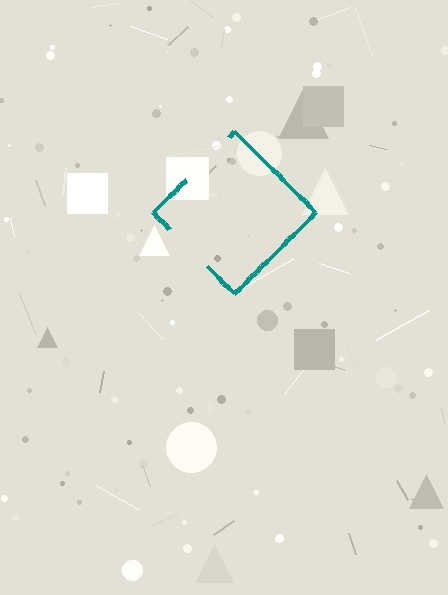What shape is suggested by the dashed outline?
The dashed outline suggests a diamond.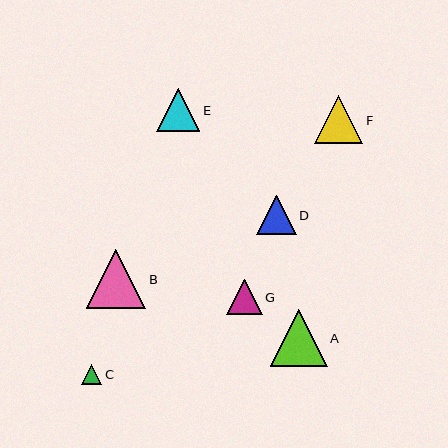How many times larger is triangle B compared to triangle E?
Triangle B is approximately 1.4 times the size of triangle E.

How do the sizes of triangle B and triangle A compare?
Triangle B and triangle A are approximately the same size.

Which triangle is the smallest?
Triangle C is the smallest with a size of approximately 20 pixels.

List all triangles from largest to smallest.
From largest to smallest: B, A, F, E, D, G, C.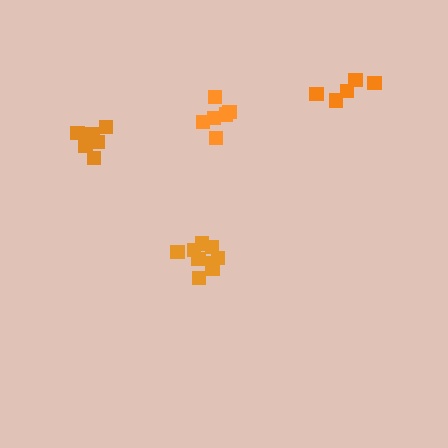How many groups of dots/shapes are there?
There are 4 groups.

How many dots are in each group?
Group 1: 6 dots, Group 2: 5 dots, Group 3: 6 dots, Group 4: 9 dots (26 total).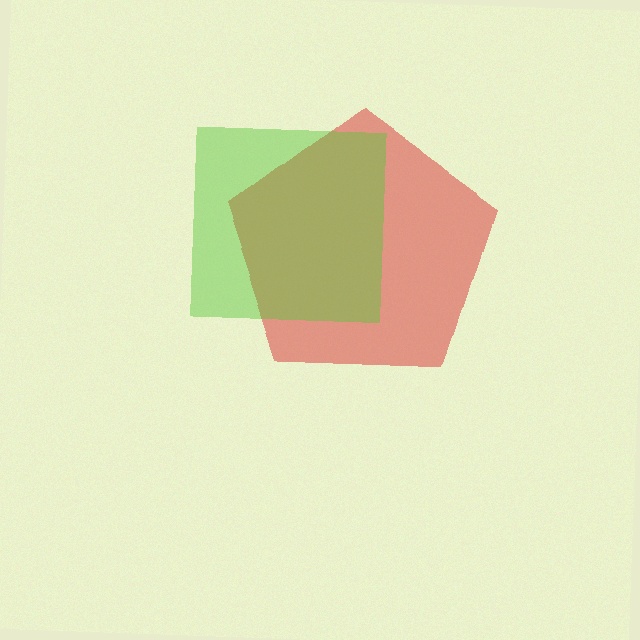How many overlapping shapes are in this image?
There are 2 overlapping shapes in the image.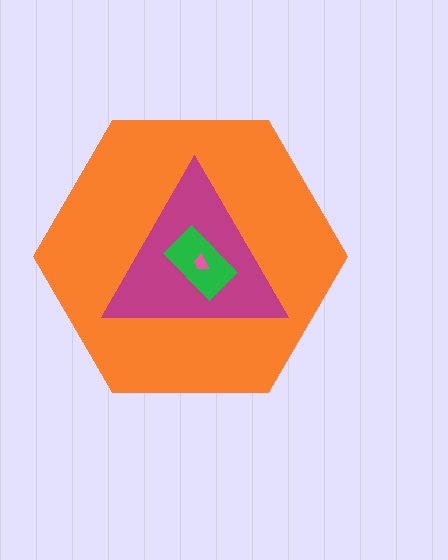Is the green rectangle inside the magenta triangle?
Yes.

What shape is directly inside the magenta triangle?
The green rectangle.